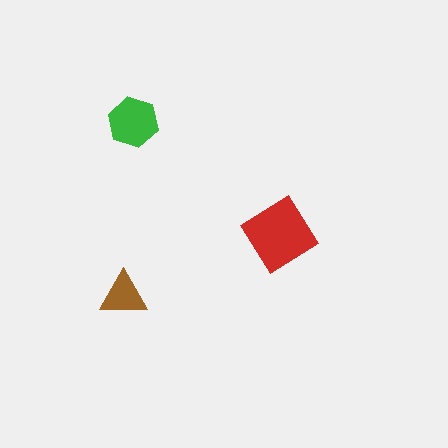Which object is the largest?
The red diamond.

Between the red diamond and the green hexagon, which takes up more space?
The red diamond.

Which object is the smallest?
The brown triangle.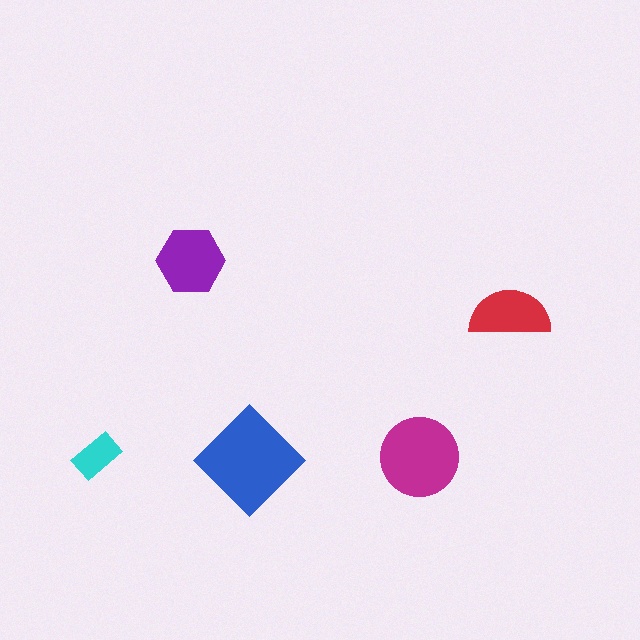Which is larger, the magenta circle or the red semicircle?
The magenta circle.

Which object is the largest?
The blue diamond.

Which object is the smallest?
The cyan rectangle.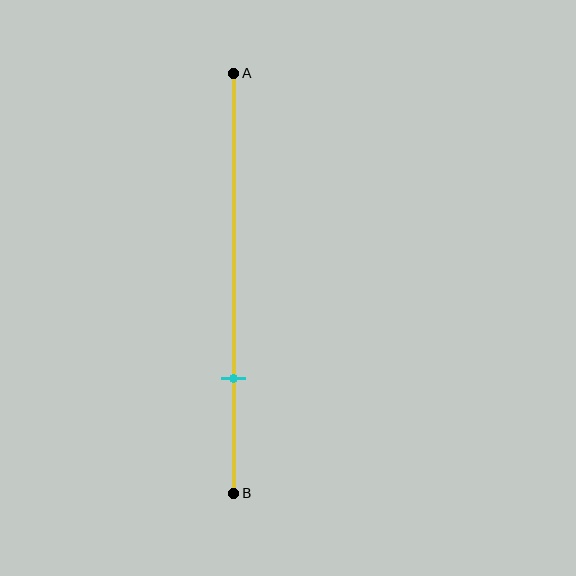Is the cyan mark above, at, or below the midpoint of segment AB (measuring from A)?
The cyan mark is below the midpoint of segment AB.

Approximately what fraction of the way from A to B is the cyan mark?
The cyan mark is approximately 75% of the way from A to B.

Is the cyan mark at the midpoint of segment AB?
No, the mark is at about 75% from A, not at the 50% midpoint.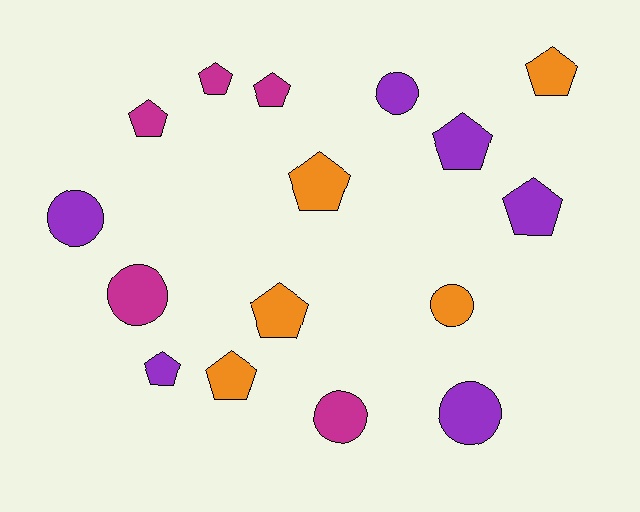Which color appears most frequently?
Purple, with 6 objects.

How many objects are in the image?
There are 16 objects.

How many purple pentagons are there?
There are 3 purple pentagons.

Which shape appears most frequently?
Pentagon, with 10 objects.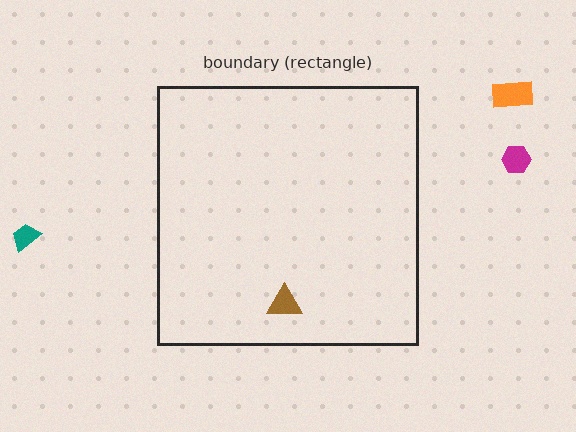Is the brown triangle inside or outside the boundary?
Inside.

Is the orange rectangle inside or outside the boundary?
Outside.